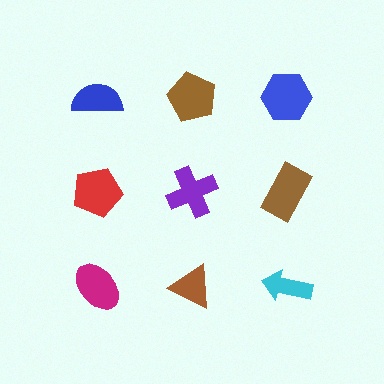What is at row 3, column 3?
A cyan arrow.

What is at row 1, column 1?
A blue semicircle.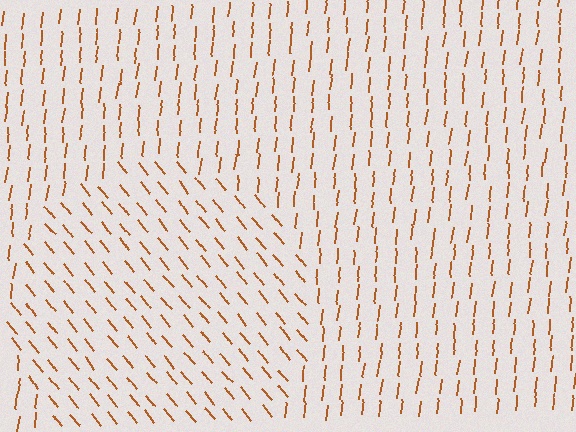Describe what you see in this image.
The image is filled with small brown line segments. A circle region in the image has lines oriented differently from the surrounding lines, creating a visible texture boundary.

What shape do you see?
I see a circle.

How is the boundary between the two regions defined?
The boundary is defined purely by a change in line orientation (approximately 45 degrees difference). All lines are the same color and thickness.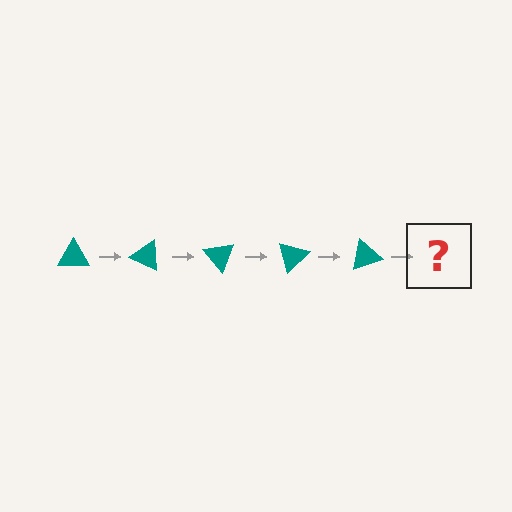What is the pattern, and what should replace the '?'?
The pattern is that the triangle rotates 25 degrees each step. The '?' should be a teal triangle rotated 125 degrees.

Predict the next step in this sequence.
The next step is a teal triangle rotated 125 degrees.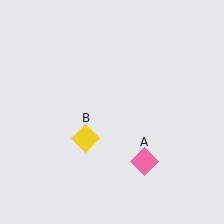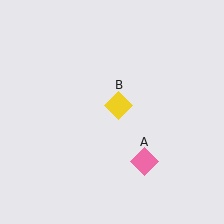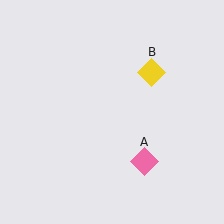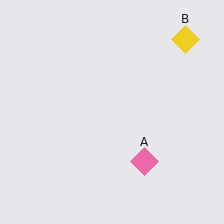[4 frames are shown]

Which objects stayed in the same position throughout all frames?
Pink diamond (object A) remained stationary.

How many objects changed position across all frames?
1 object changed position: yellow diamond (object B).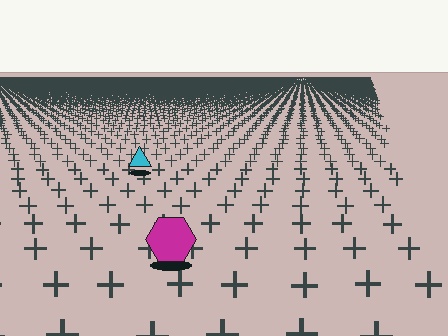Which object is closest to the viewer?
The magenta hexagon is closest. The texture marks near it are larger and more spread out.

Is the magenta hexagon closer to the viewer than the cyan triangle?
Yes. The magenta hexagon is closer — you can tell from the texture gradient: the ground texture is coarser near it.